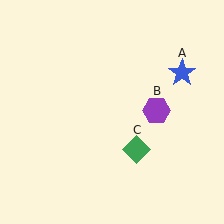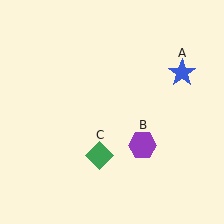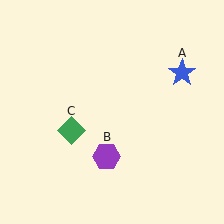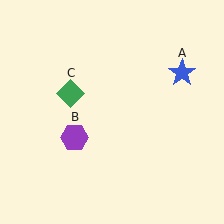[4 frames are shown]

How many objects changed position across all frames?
2 objects changed position: purple hexagon (object B), green diamond (object C).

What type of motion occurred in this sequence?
The purple hexagon (object B), green diamond (object C) rotated clockwise around the center of the scene.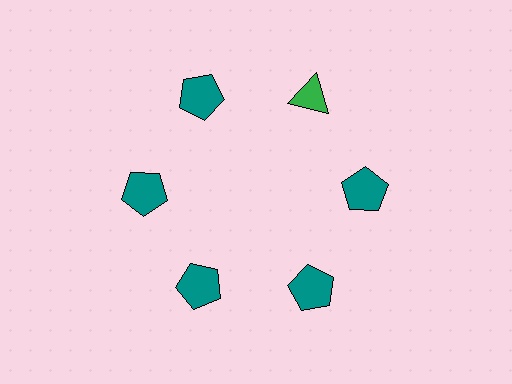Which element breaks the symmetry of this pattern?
The green triangle at roughly the 1 o'clock position breaks the symmetry. All other shapes are teal pentagons.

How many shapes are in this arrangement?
There are 6 shapes arranged in a ring pattern.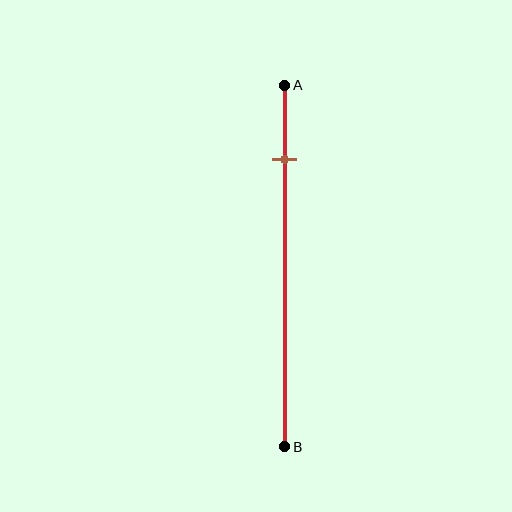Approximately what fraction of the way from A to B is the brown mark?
The brown mark is approximately 20% of the way from A to B.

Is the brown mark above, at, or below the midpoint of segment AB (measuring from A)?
The brown mark is above the midpoint of segment AB.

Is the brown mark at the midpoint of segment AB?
No, the mark is at about 20% from A, not at the 50% midpoint.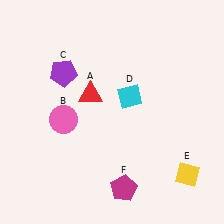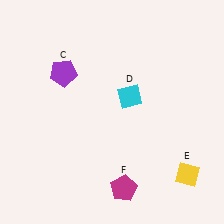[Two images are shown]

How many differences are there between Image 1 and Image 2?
There are 2 differences between the two images.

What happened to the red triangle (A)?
The red triangle (A) was removed in Image 2. It was in the top-left area of Image 1.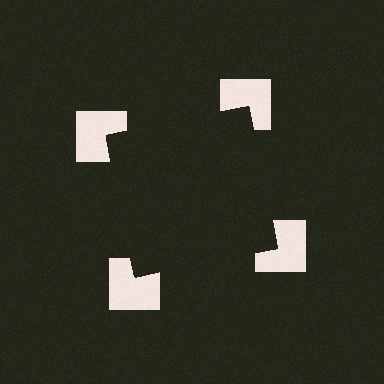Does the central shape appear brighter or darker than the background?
It typically appears slightly darker than the background, even though no actual brightness change is drawn.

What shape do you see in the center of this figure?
An illusory square — its edges are inferred from the aligned wedge cuts in the notched squares, not physically drawn.